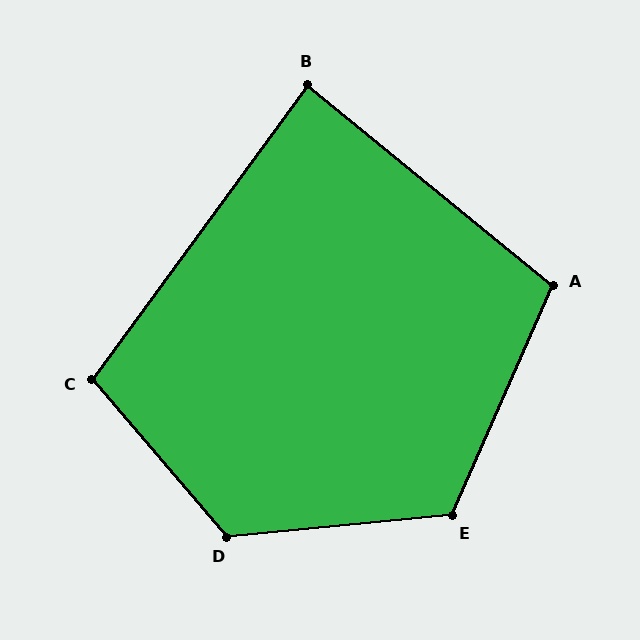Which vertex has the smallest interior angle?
B, at approximately 87 degrees.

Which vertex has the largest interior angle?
D, at approximately 125 degrees.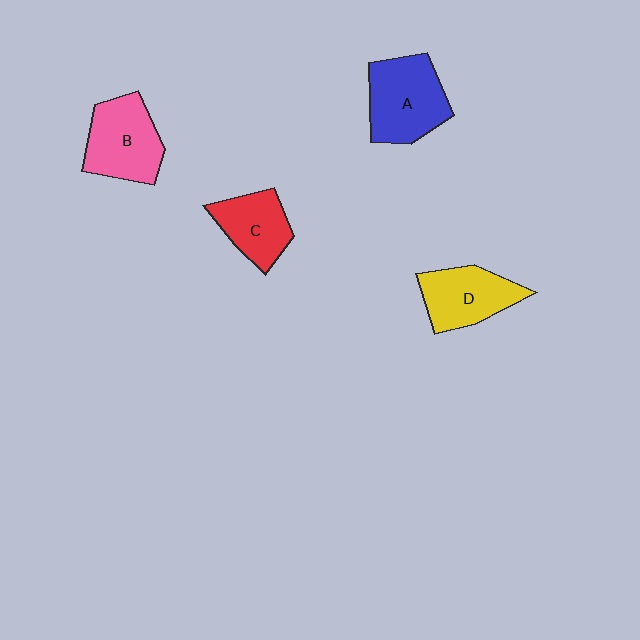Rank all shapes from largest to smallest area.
From largest to smallest: A (blue), B (pink), D (yellow), C (red).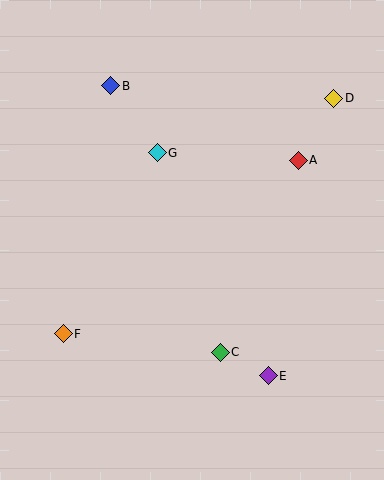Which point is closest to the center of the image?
Point G at (157, 153) is closest to the center.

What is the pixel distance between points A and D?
The distance between A and D is 72 pixels.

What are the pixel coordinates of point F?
Point F is at (63, 334).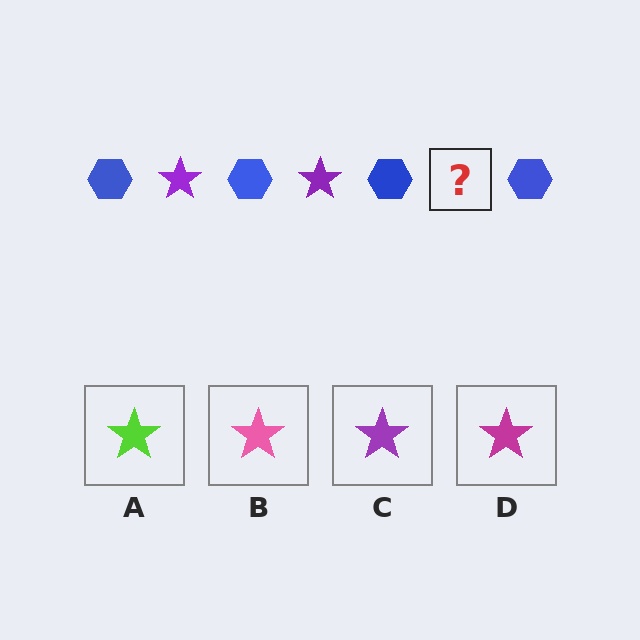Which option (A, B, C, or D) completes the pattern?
C.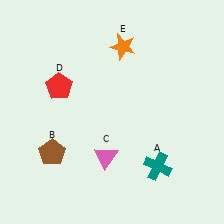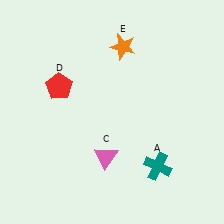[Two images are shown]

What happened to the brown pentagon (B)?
The brown pentagon (B) was removed in Image 2. It was in the bottom-left area of Image 1.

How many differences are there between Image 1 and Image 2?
There is 1 difference between the two images.